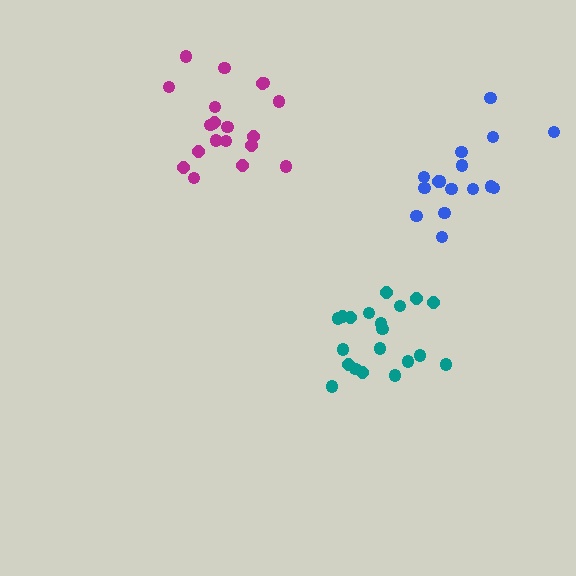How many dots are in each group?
Group 1: 16 dots, Group 2: 20 dots, Group 3: 19 dots (55 total).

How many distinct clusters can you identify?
There are 3 distinct clusters.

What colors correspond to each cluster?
The clusters are colored: blue, teal, magenta.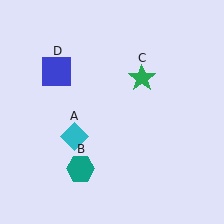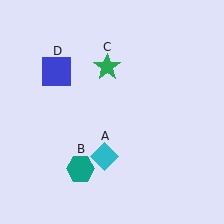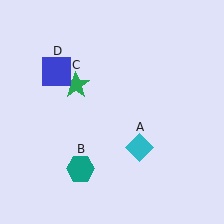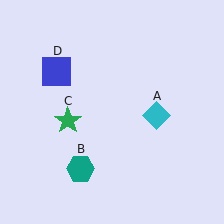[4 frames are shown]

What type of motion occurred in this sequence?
The cyan diamond (object A), green star (object C) rotated counterclockwise around the center of the scene.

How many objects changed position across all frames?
2 objects changed position: cyan diamond (object A), green star (object C).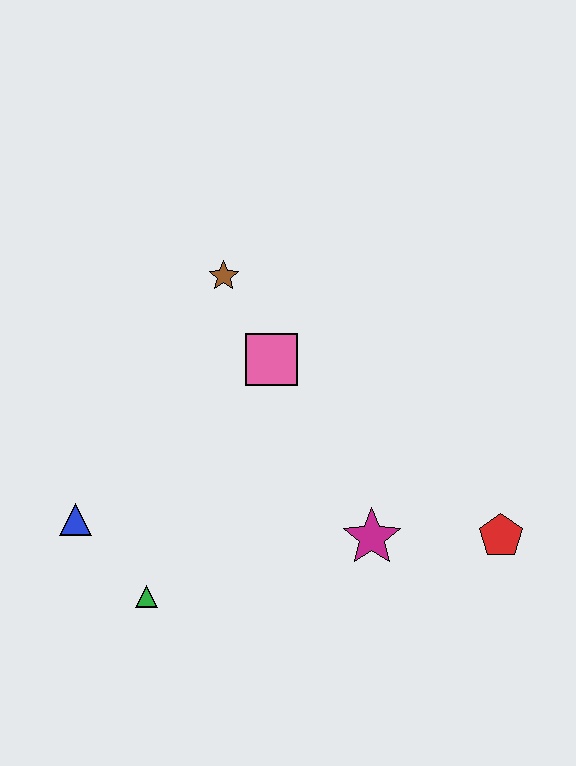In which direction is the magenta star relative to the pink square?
The magenta star is below the pink square.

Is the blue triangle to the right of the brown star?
No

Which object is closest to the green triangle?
The blue triangle is closest to the green triangle.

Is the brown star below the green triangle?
No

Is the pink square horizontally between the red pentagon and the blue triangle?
Yes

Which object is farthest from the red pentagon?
The blue triangle is farthest from the red pentagon.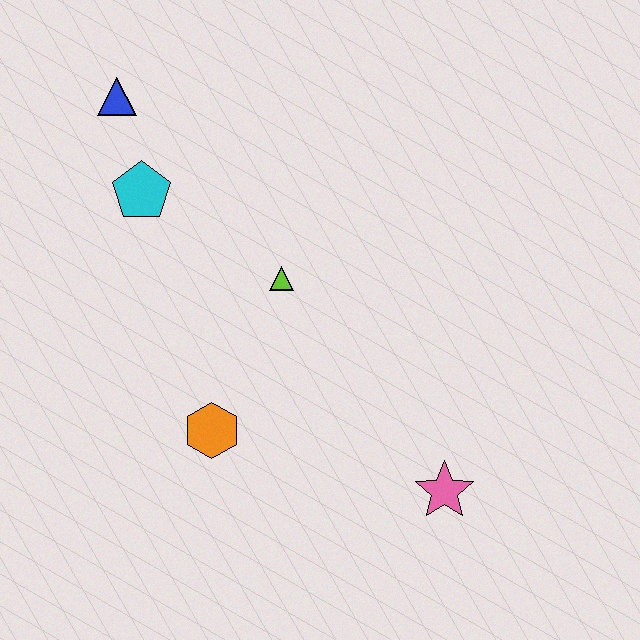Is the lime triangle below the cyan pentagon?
Yes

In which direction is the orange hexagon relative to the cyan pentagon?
The orange hexagon is below the cyan pentagon.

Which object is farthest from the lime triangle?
The pink star is farthest from the lime triangle.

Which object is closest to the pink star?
The orange hexagon is closest to the pink star.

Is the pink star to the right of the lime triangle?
Yes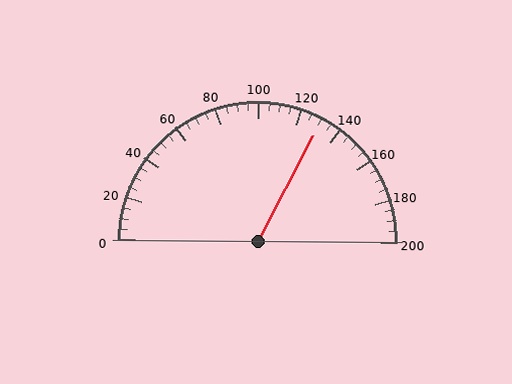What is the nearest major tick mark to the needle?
The nearest major tick mark is 120.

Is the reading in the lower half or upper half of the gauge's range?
The reading is in the upper half of the range (0 to 200).